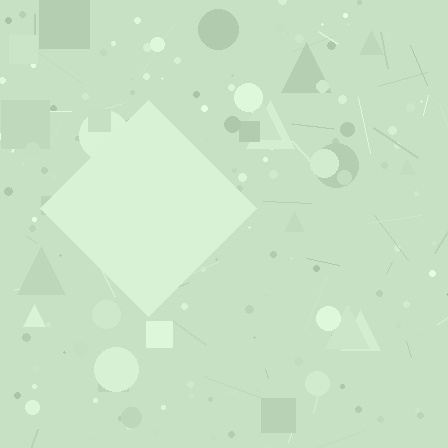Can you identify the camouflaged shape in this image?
The camouflaged shape is a diamond.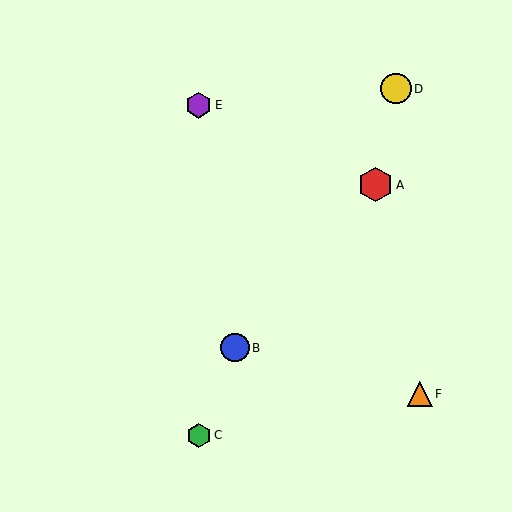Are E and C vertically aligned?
Yes, both are at x≈199.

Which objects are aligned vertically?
Objects C, E are aligned vertically.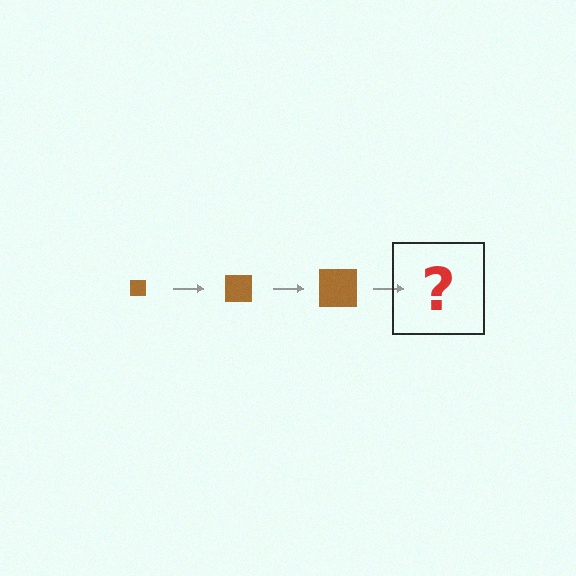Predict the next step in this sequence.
The next step is a brown square, larger than the previous one.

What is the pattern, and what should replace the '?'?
The pattern is that the square gets progressively larger each step. The '?' should be a brown square, larger than the previous one.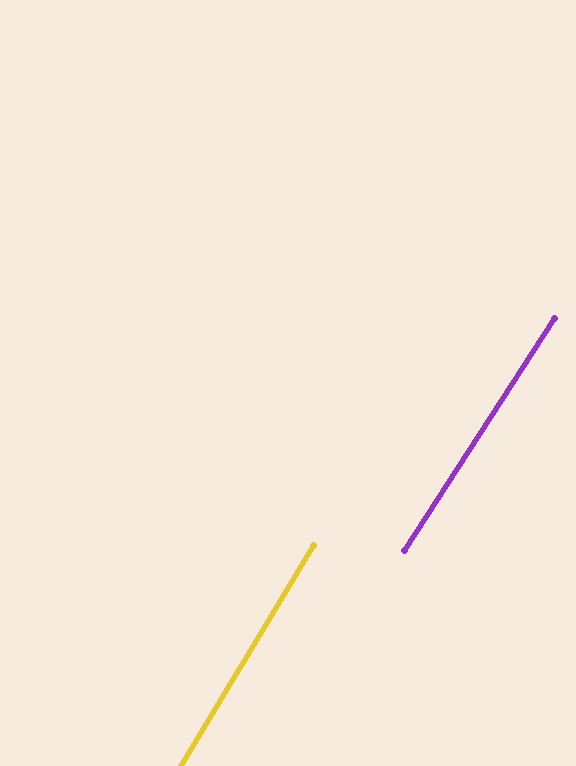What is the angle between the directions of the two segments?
Approximately 2 degrees.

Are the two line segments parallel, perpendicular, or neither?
Parallel — their directions differ by only 1.9°.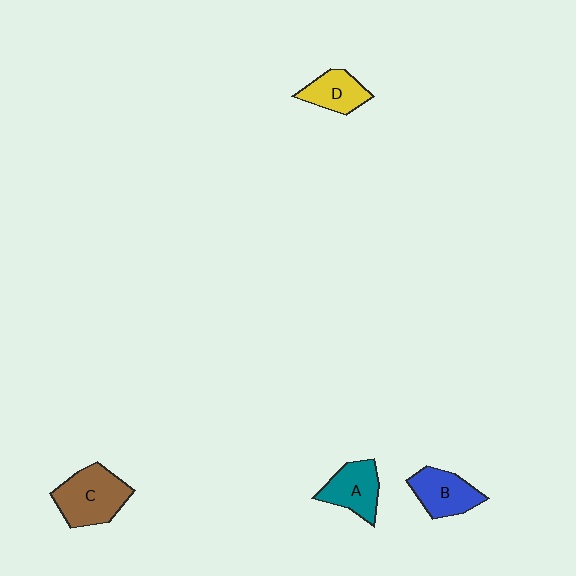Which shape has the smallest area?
Shape D (yellow).